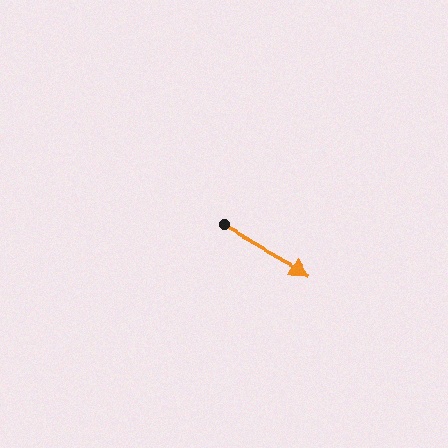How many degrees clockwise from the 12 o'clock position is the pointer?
Approximately 119 degrees.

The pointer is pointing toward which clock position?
Roughly 4 o'clock.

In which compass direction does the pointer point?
Southeast.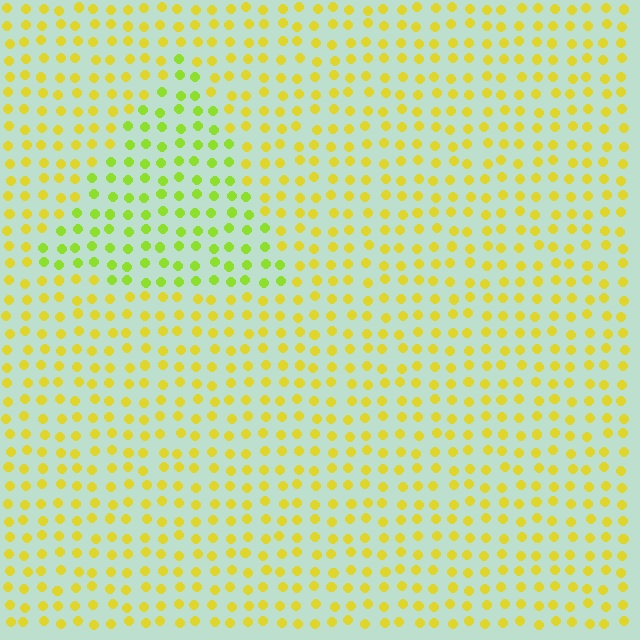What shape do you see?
I see a triangle.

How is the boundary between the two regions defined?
The boundary is defined purely by a slight shift in hue (about 31 degrees). Spacing, size, and orientation are identical on both sides.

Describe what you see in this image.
The image is filled with small yellow elements in a uniform arrangement. A triangle-shaped region is visible where the elements are tinted to a slightly different hue, forming a subtle color boundary.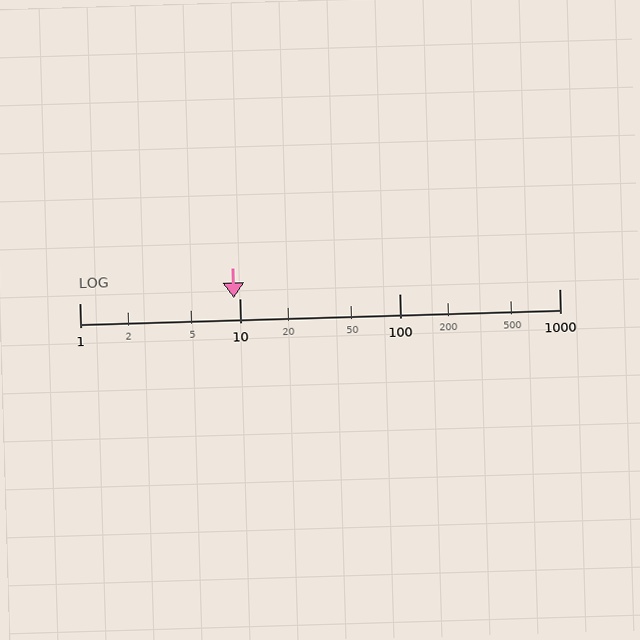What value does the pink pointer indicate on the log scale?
The pointer indicates approximately 9.3.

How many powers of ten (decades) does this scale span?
The scale spans 3 decades, from 1 to 1000.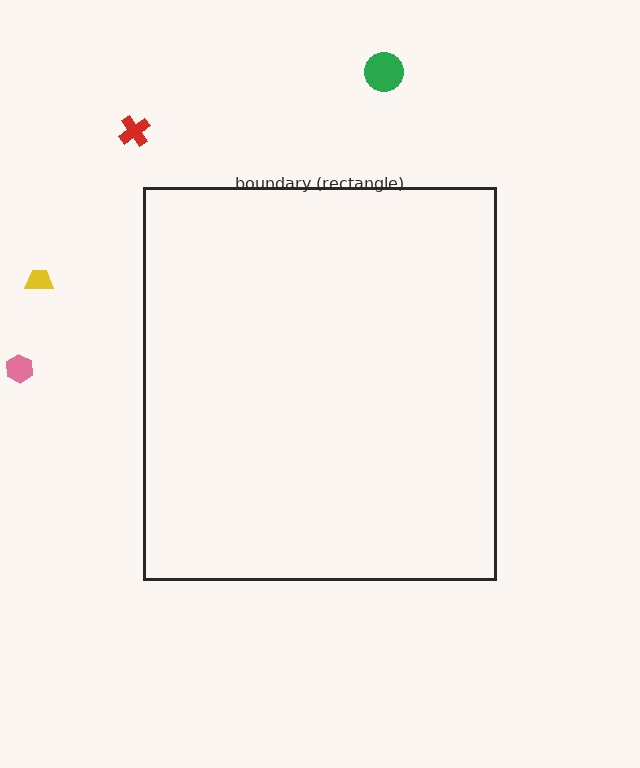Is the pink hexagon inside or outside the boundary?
Outside.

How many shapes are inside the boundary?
0 inside, 4 outside.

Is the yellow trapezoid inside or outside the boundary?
Outside.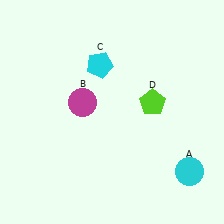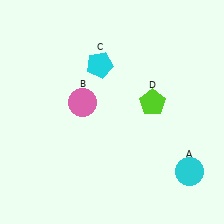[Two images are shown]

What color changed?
The circle (B) changed from magenta in Image 1 to pink in Image 2.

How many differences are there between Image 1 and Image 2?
There is 1 difference between the two images.